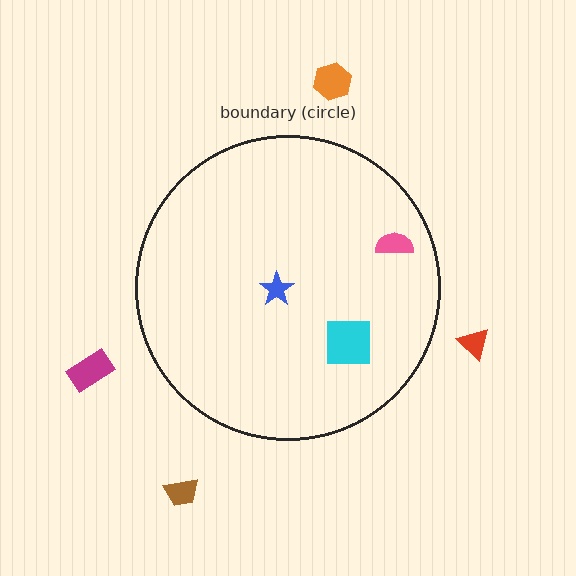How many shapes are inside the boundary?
3 inside, 4 outside.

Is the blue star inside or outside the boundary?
Inside.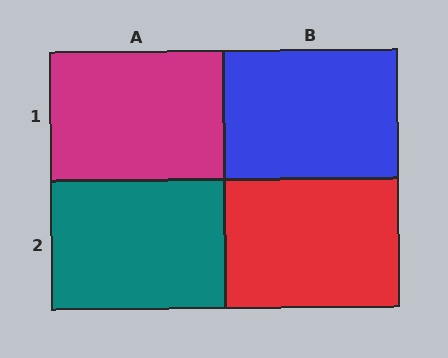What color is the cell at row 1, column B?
Blue.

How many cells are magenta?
1 cell is magenta.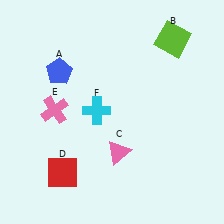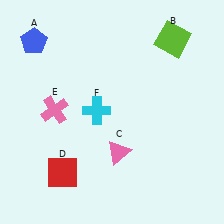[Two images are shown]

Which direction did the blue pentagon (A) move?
The blue pentagon (A) moved up.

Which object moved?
The blue pentagon (A) moved up.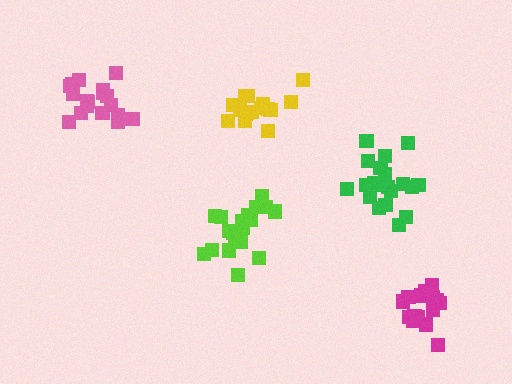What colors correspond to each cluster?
The clusters are colored: lime, green, magenta, pink, yellow.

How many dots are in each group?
Group 1: 21 dots, Group 2: 20 dots, Group 3: 17 dots, Group 4: 19 dots, Group 5: 17 dots (94 total).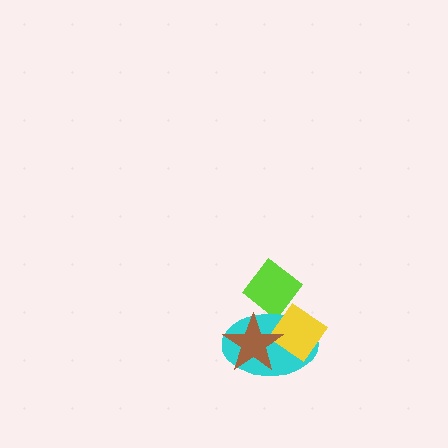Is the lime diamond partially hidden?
Yes, it is partially covered by another shape.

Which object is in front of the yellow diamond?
The brown star is in front of the yellow diamond.